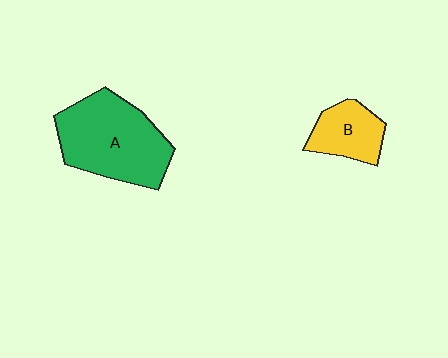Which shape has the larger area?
Shape A (green).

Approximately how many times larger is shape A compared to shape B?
Approximately 2.2 times.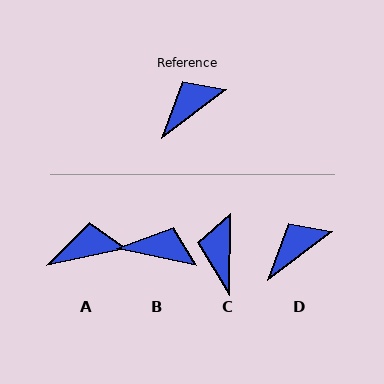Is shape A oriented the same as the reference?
No, it is off by about 25 degrees.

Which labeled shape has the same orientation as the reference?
D.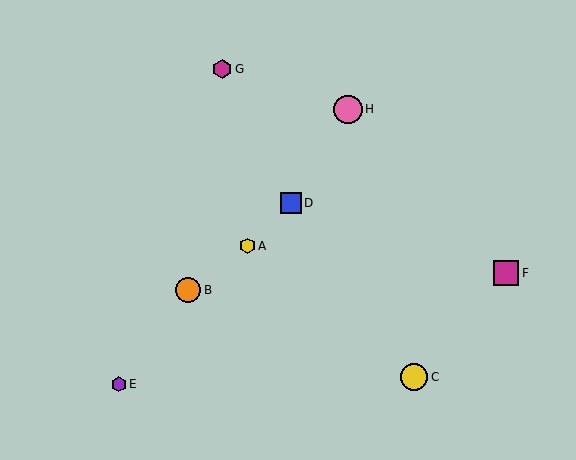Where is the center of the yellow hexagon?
The center of the yellow hexagon is at (248, 246).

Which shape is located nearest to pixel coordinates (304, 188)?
The blue square (labeled D) at (291, 203) is nearest to that location.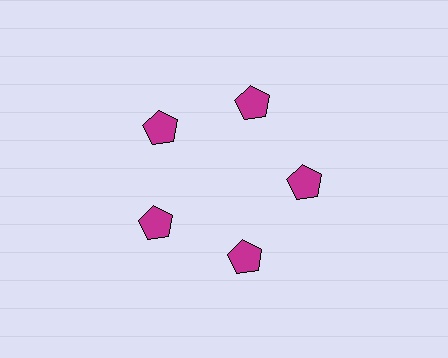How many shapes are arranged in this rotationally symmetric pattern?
There are 5 shapes, arranged in 5 groups of 1.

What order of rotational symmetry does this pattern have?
This pattern has 5-fold rotational symmetry.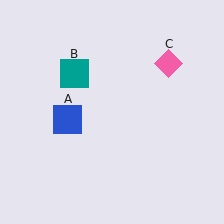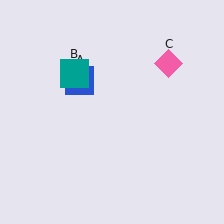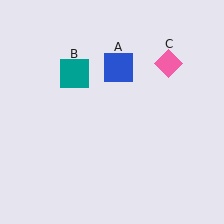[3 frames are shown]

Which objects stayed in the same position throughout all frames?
Teal square (object B) and pink diamond (object C) remained stationary.